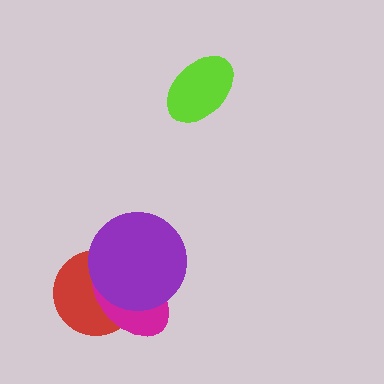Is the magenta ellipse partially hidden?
Yes, it is partially covered by another shape.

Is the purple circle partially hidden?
No, no other shape covers it.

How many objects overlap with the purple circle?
2 objects overlap with the purple circle.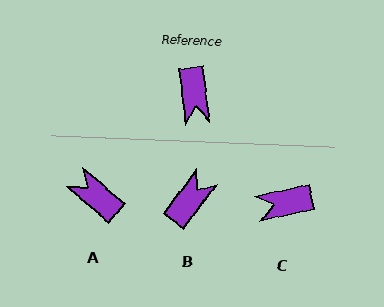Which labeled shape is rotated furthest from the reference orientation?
A, about 138 degrees away.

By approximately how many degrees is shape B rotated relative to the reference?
Approximately 136 degrees counter-clockwise.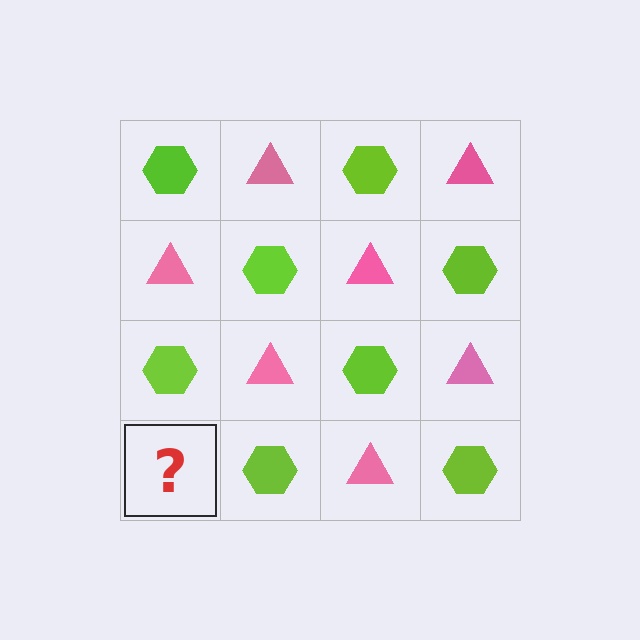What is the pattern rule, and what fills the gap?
The rule is that it alternates lime hexagon and pink triangle in a checkerboard pattern. The gap should be filled with a pink triangle.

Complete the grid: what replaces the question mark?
The question mark should be replaced with a pink triangle.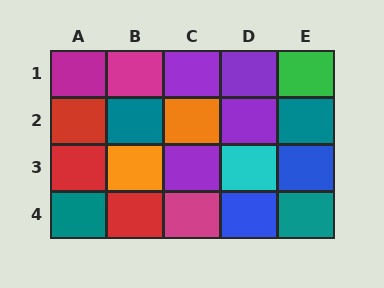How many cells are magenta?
3 cells are magenta.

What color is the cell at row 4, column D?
Blue.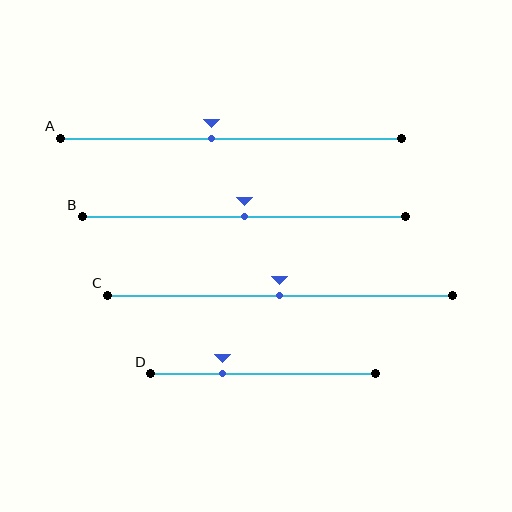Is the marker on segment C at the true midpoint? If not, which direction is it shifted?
Yes, the marker on segment C is at the true midpoint.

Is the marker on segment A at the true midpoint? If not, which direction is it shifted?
No, the marker on segment A is shifted to the left by about 6% of the segment length.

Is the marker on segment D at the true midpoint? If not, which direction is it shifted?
No, the marker on segment D is shifted to the left by about 18% of the segment length.